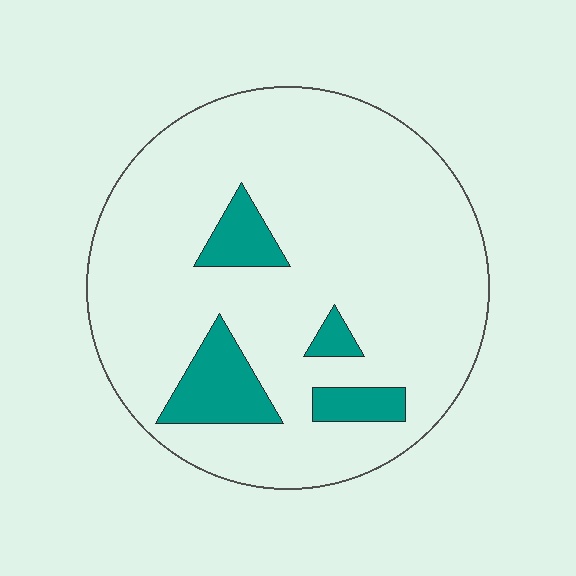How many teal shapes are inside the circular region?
4.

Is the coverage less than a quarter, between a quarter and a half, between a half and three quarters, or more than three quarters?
Less than a quarter.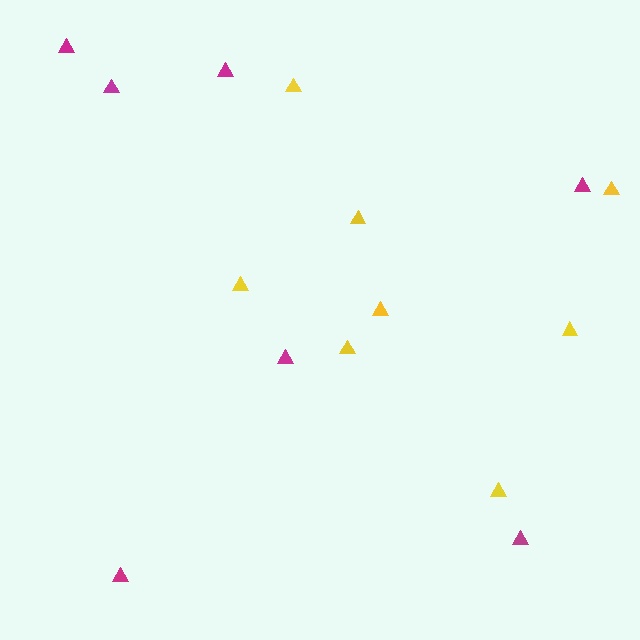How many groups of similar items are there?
There are 2 groups: one group of yellow triangles (8) and one group of magenta triangles (7).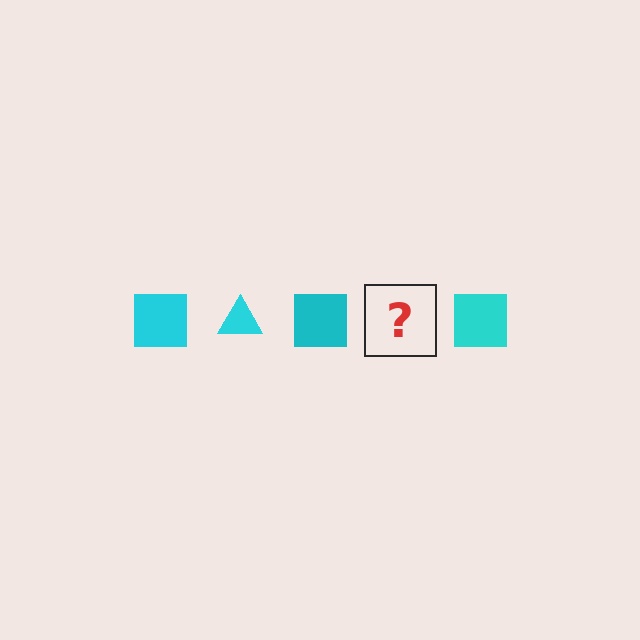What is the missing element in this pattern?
The missing element is a cyan triangle.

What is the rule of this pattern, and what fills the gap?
The rule is that the pattern cycles through square, triangle shapes in cyan. The gap should be filled with a cyan triangle.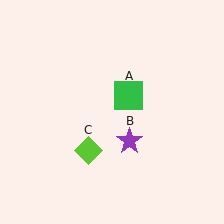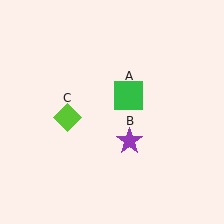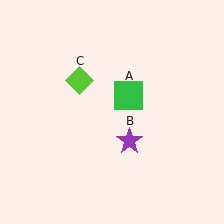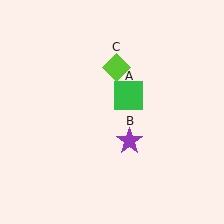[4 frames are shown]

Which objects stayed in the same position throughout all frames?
Green square (object A) and purple star (object B) remained stationary.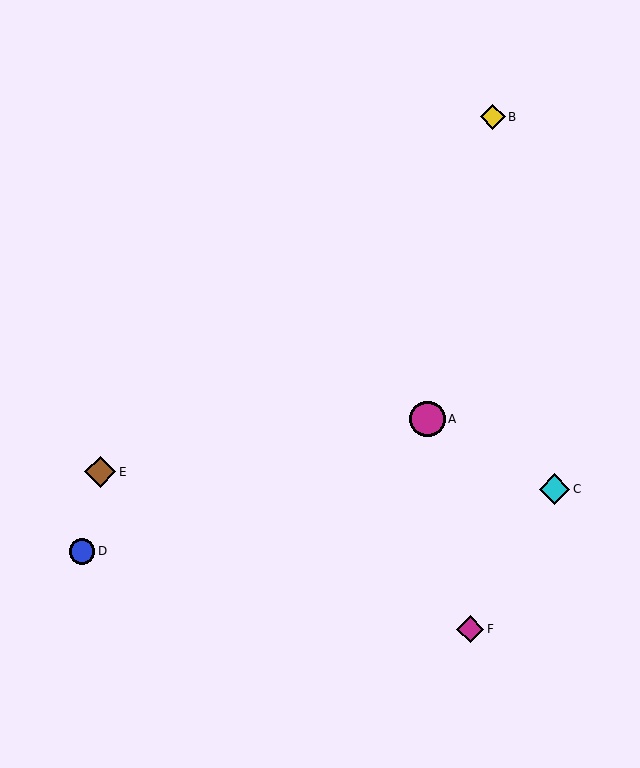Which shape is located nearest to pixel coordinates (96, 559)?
The blue circle (labeled D) at (82, 551) is nearest to that location.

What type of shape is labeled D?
Shape D is a blue circle.